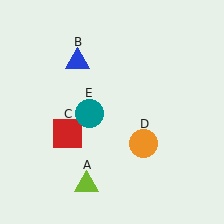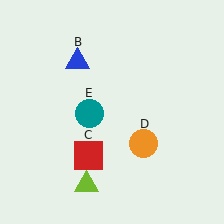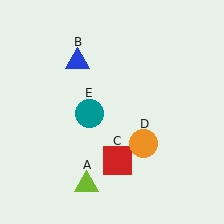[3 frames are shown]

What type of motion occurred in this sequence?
The red square (object C) rotated counterclockwise around the center of the scene.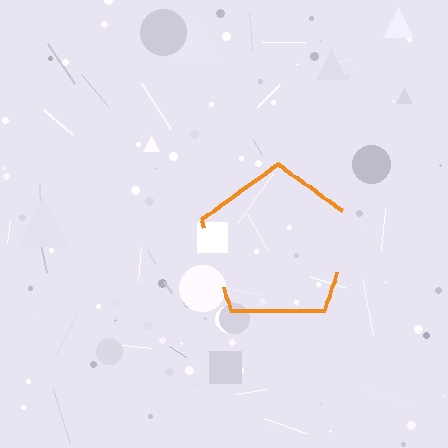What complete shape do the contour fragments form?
The contour fragments form a pentagon.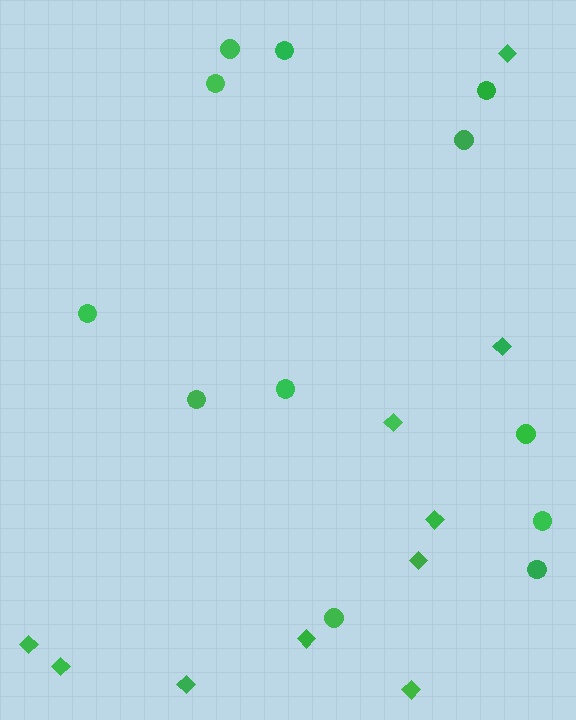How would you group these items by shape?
There are 2 groups: one group of diamonds (10) and one group of circles (12).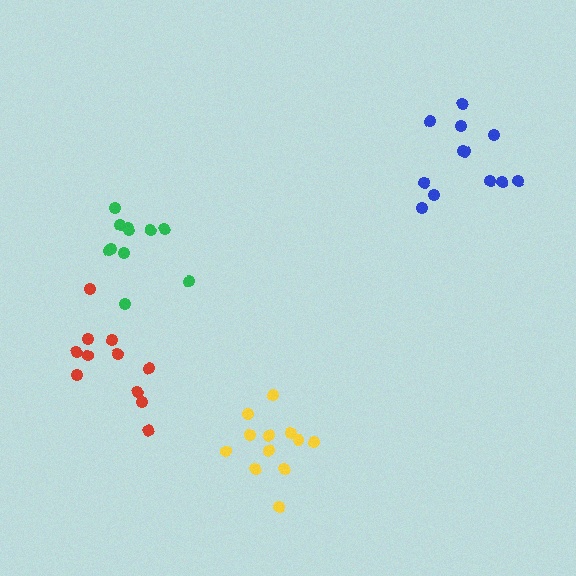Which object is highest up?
The blue cluster is topmost.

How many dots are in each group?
Group 1: 11 dots, Group 2: 12 dots, Group 3: 11 dots, Group 4: 12 dots (46 total).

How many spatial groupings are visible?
There are 4 spatial groupings.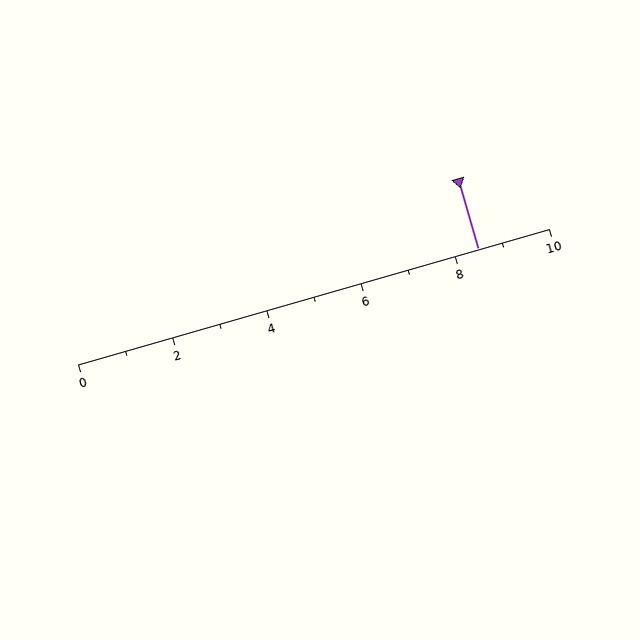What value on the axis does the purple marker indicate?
The marker indicates approximately 8.5.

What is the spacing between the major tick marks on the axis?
The major ticks are spaced 2 apart.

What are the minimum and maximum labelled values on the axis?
The axis runs from 0 to 10.